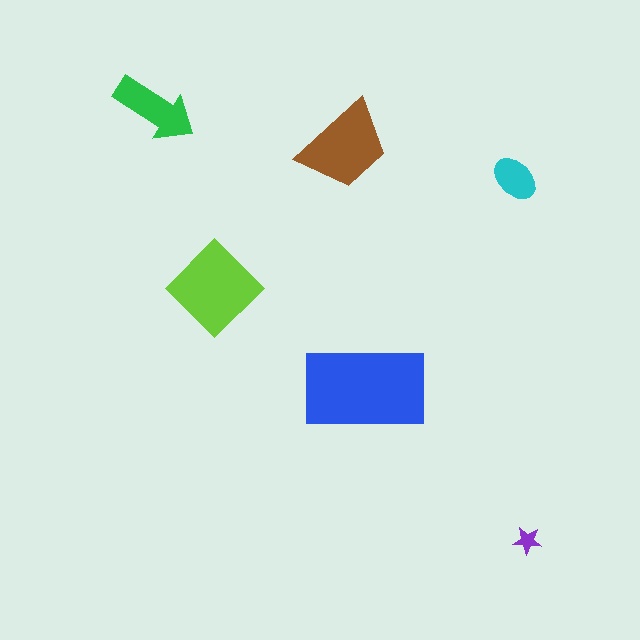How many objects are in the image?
There are 6 objects in the image.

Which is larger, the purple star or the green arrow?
The green arrow.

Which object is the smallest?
The purple star.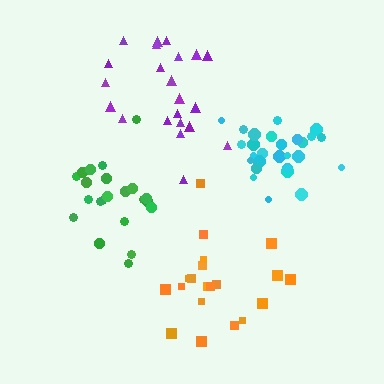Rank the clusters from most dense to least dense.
cyan, green, purple, orange.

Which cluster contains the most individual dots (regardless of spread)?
Cyan (28).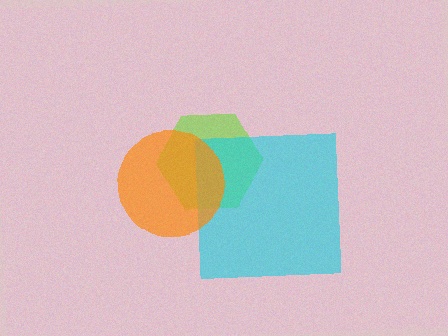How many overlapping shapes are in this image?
There are 3 overlapping shapes in the image.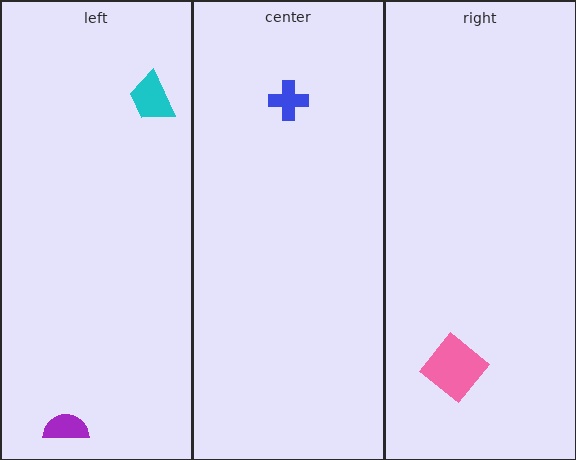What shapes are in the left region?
The cyan trapezoid, the purple semicircle.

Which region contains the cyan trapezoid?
The left region.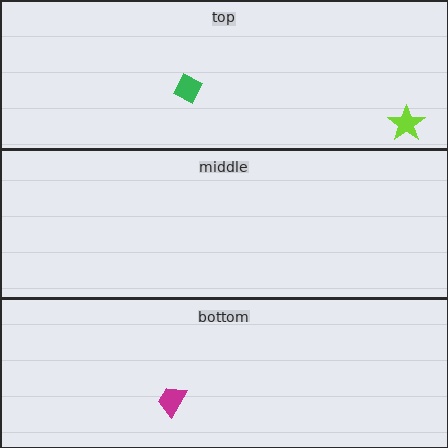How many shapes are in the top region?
2.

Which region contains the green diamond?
The top region.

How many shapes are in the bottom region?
1.